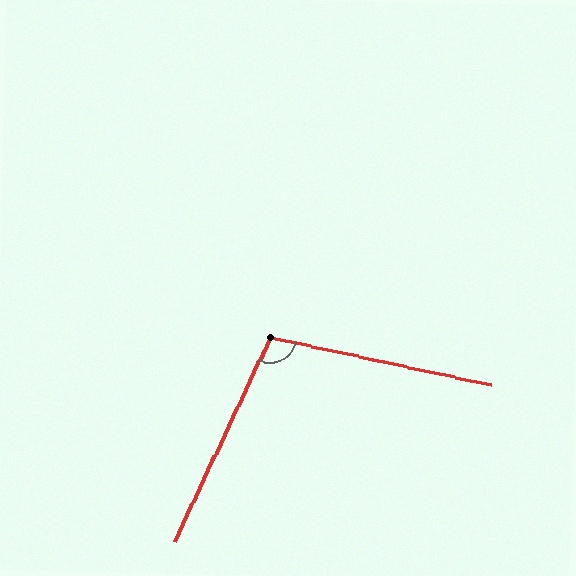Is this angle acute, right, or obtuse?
It is obtuse.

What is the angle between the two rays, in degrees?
Approximately 103 degrees.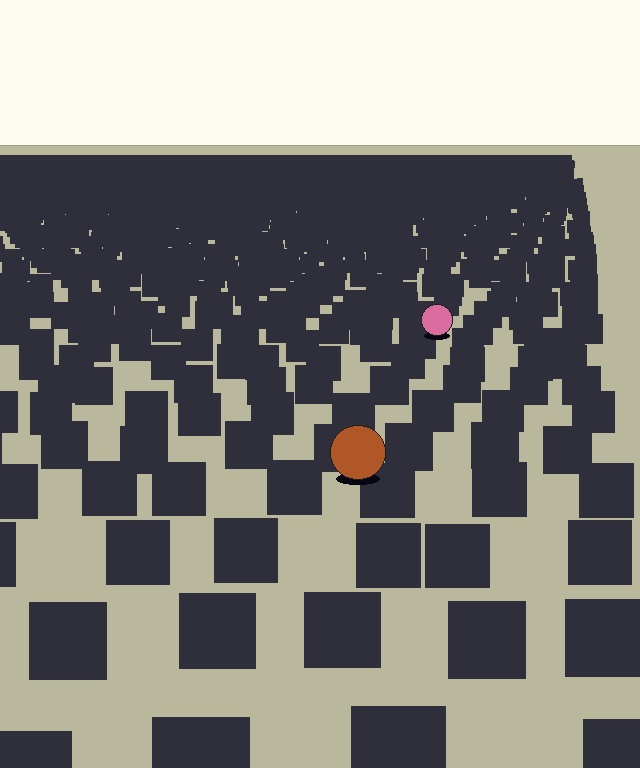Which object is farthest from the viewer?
The pink circle is farthest from the viewer. It appears smaller and the ground texture around it is denser.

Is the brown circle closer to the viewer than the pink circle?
Yes. The brown circle is closer — you can tell from the texture gradient: the ground texture is coarser near it.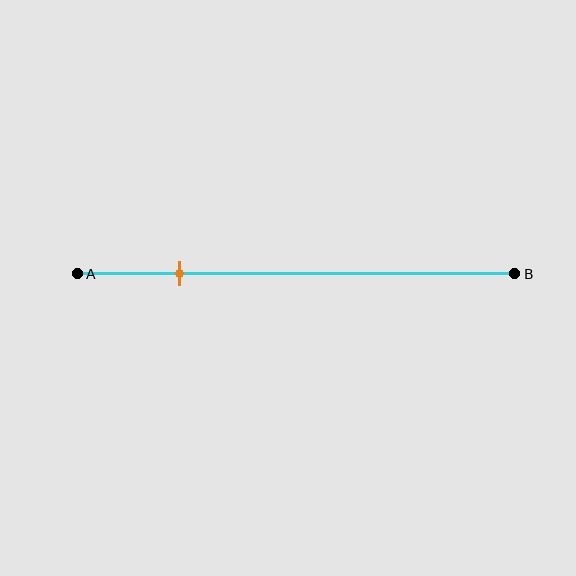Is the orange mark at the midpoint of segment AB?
No, the mark is at about 25% from A, not at the 50% midpoint.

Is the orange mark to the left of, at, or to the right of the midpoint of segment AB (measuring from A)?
The orange mark is to the left of the midpoint of segment AB.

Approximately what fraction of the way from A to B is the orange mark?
The orange mark is approximately 25% of the way from A to B.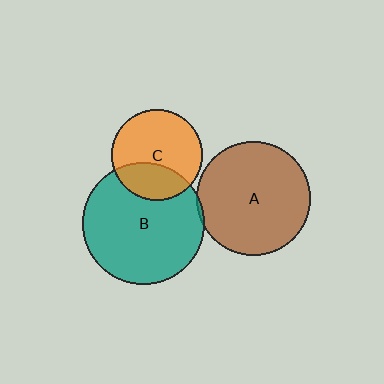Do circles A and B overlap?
Yes.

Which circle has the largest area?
Circle B (teal).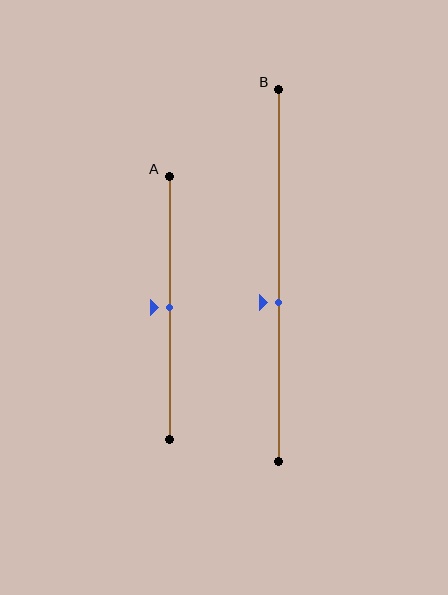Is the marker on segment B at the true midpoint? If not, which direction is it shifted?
No, the marker on segment B is shifted downward by about 7% of the segment length.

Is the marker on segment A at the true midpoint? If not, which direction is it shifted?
Yes, the marker on segment A is at the true midpoint.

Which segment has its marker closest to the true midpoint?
Segment A has its marker closest to the true midpoint.